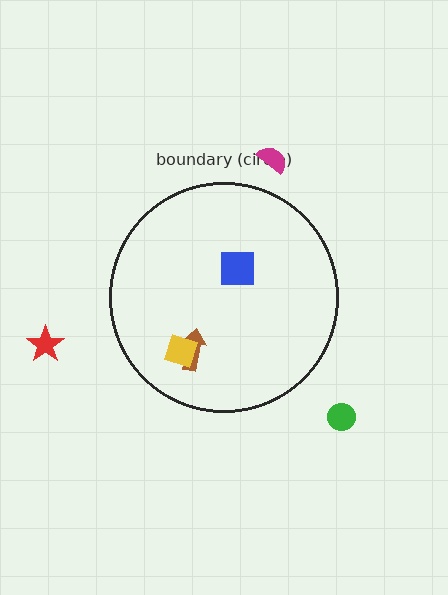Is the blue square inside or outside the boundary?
Inside.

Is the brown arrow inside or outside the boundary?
Inside.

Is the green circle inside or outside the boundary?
Outside.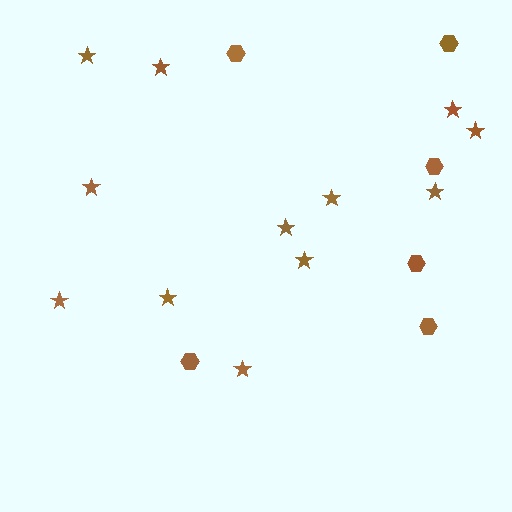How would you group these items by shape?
There are 2 groups: one group of stars (12) and one group of hexagons (6).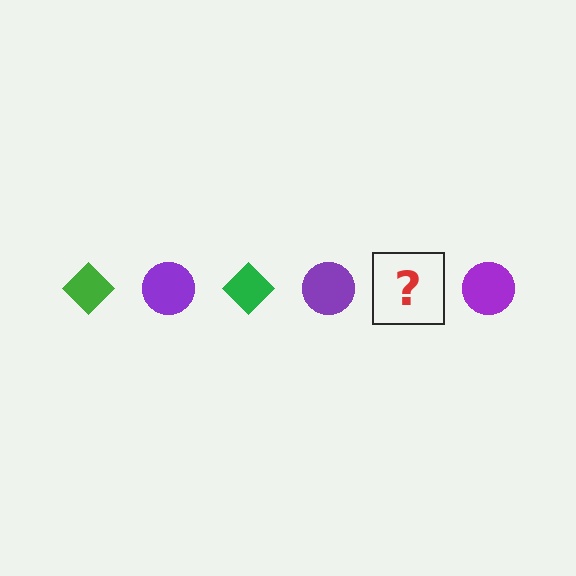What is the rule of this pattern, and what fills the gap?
The rule is that the pattern alternates between green diamond and purple circle. The gap should be filled with a green diamond.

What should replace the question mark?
The question mark should be replaced with a green diamond.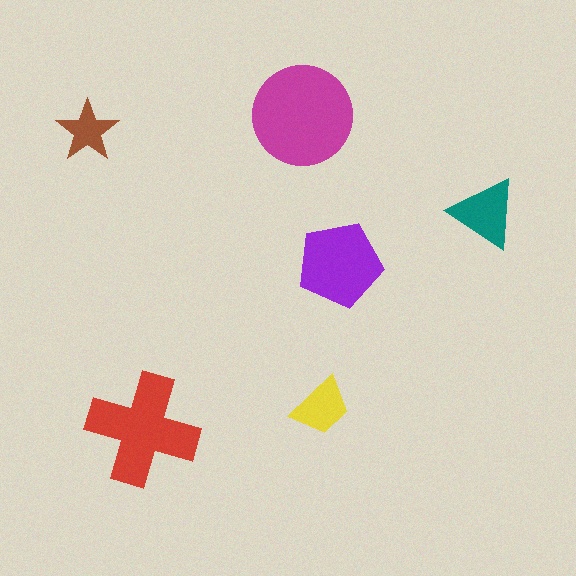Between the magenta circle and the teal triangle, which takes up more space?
The magenta circle.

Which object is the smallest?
The brown star.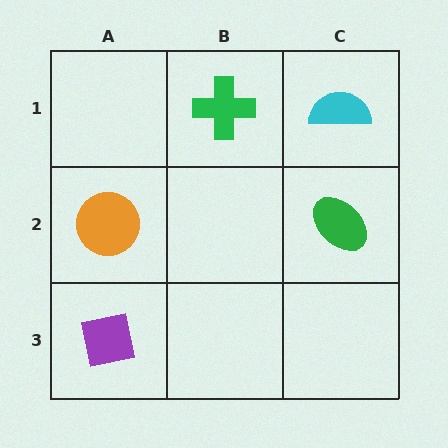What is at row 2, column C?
A green ellipse.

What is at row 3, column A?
A purple square.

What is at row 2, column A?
An orange circle.